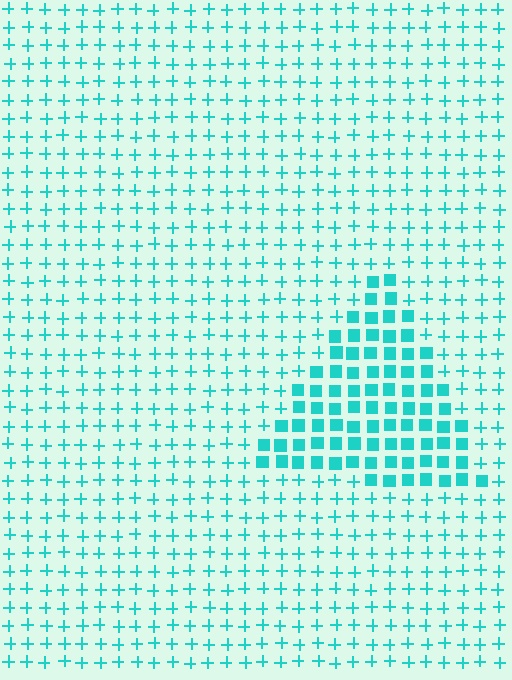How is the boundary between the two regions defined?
The boundary is defined by a change in element shape: squares inside vs. plus signs outside. All elements share the same color and spacing.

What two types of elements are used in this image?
The image uses squares inside the triangle region and plus signs outside it.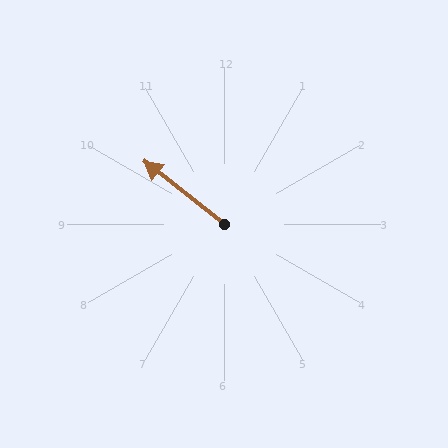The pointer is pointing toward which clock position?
Roughly 10 o'clock.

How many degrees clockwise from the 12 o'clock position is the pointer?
Approximately 308 degrees.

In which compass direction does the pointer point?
Northwest.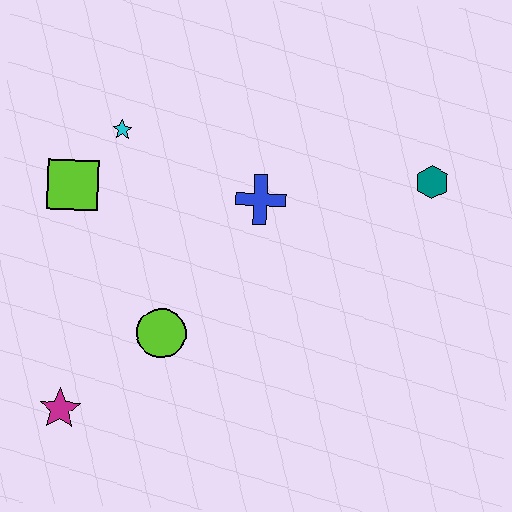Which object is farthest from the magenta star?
The teal hexagon is farthest from the magenta star.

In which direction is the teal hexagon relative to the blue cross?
The teal hexagon is to the right of the blue cross.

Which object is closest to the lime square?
The cyan star is closest to the lime square.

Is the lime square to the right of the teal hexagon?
No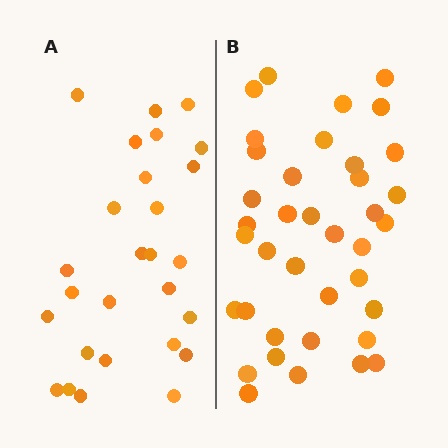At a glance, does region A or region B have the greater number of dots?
Region B (the right region) has more dots.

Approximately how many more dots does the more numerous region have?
Region B has roughly 12 or so more dots than region A.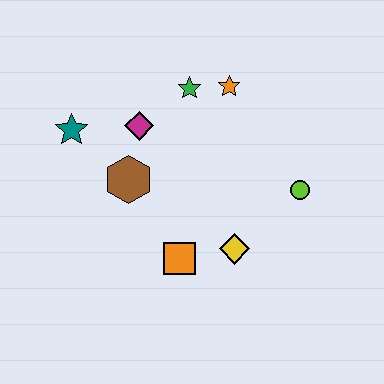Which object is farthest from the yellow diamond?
The teal star is farthest from the yellow diamond.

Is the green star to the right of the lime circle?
No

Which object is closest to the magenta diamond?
The brown hexagon is closest to the magenta diamond.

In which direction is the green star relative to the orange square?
The green star is above the orange square.